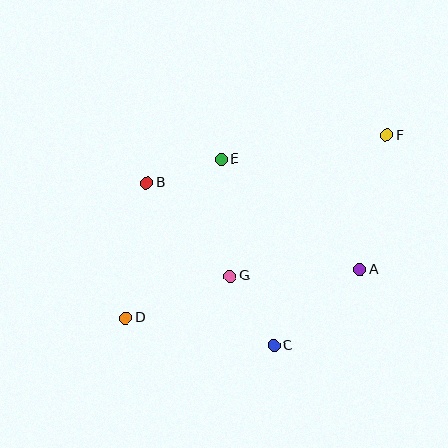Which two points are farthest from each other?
Points D and F are farthest from each other.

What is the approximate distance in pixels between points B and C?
The distance between B and C is approximately 207 pixels.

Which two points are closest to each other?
Points B and E are closest to each other.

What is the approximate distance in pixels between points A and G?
The distance between A and G is approximately 130 pixels.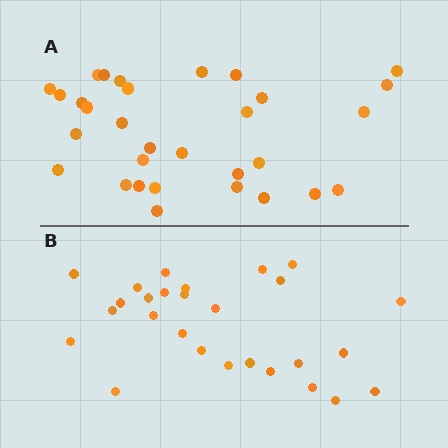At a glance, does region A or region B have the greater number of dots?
Region A (the top region) has more dots.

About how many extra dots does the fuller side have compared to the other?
Region A has about 4 more dots than region B.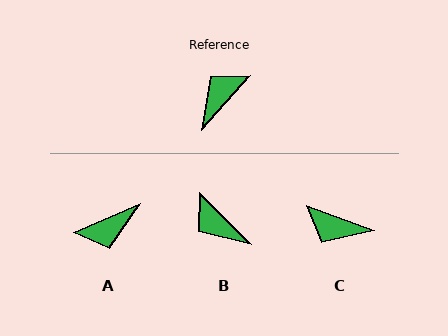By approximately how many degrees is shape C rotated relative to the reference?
Approximately 112 degrees counter-clockwise.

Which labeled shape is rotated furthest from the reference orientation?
A, about 155 degrees away.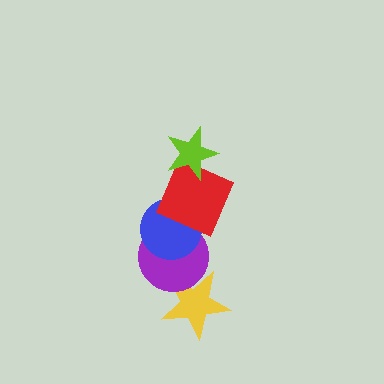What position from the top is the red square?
The red square is 2nd from the top.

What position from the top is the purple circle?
The purple circle is 4th from the top.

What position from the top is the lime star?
The lime star is 1st from the top.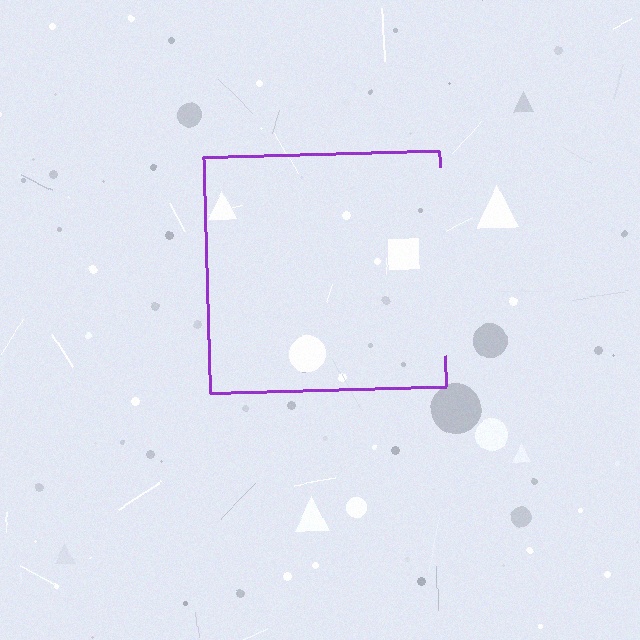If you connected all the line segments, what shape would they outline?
They would outline a square.